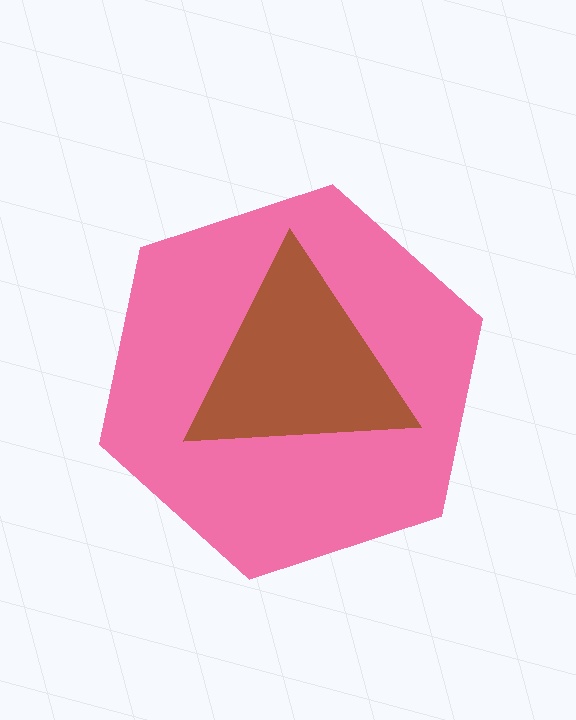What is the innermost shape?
The brown triangle.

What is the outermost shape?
The pink hexagon.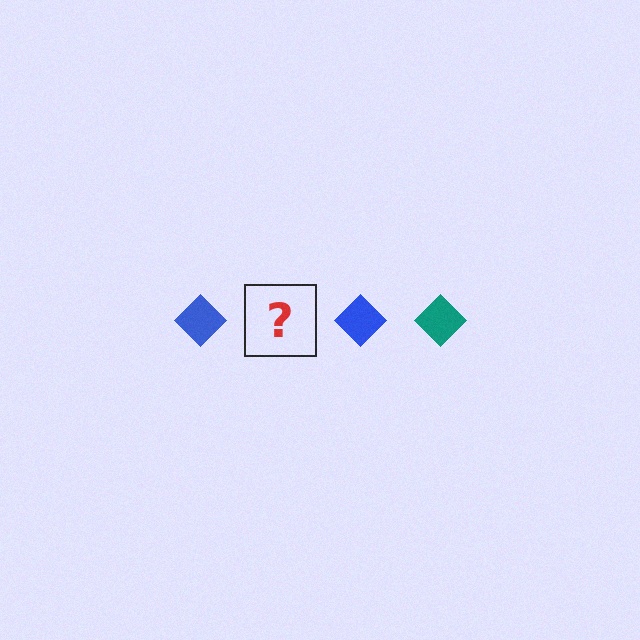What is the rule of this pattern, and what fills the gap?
The rule is that the pattern cycles through blue, teal diamonds. The gap should be filled with a teal diamond.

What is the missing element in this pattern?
The missing element is a teal diamond.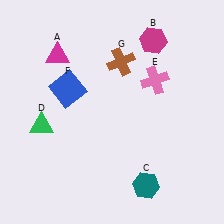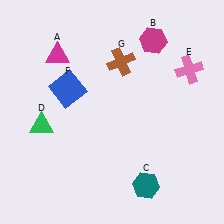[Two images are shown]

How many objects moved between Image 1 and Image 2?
1 object moved between the two images.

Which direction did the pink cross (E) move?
The pink cross (E) moved right.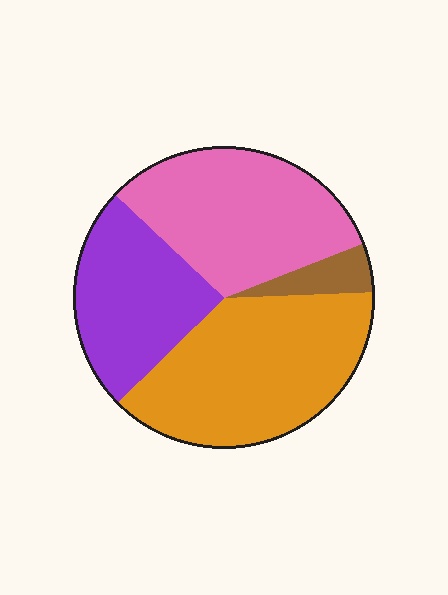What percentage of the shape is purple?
Purple covers about 25% of the shape.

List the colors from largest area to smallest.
From largest to smallest: orange, pink, purple, brown.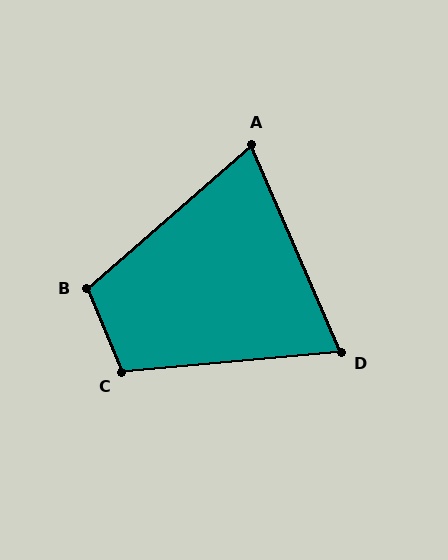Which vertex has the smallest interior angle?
D, at approximately 72 degrees.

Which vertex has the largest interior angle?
B, at approximately 108 degrees.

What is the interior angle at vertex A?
Approximately 73 degrees (acute).